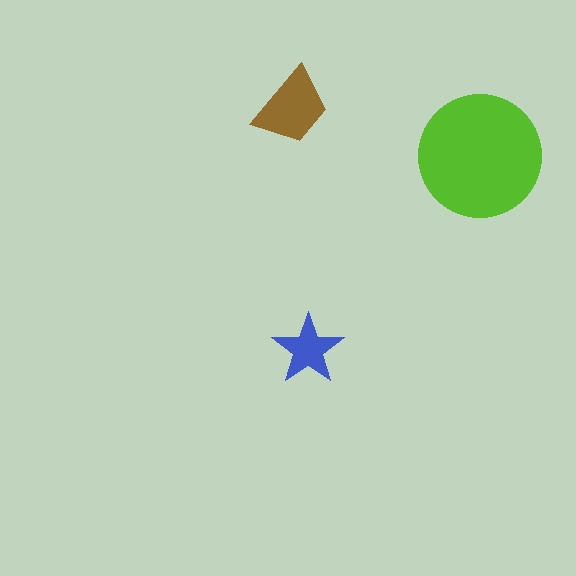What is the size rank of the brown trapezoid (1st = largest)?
2nd.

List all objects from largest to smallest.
The lime circle, the brown trapezoid, the blue star.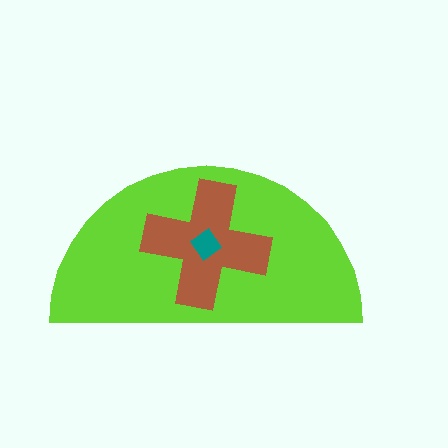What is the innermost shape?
The teal diamond.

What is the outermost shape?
The lime semicircle.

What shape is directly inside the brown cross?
The teal diamond.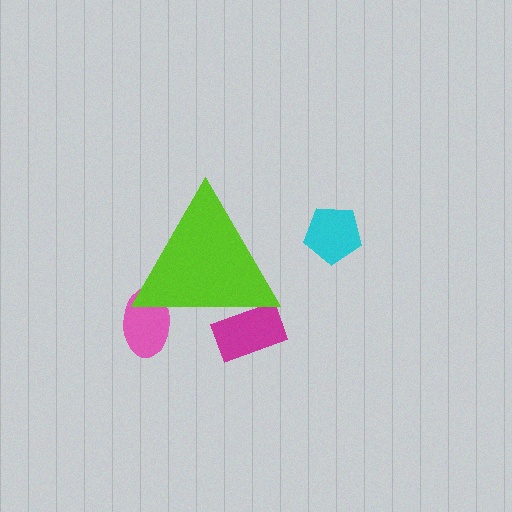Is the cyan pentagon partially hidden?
No, the cyan pentagon is fully visible.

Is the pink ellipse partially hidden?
Yes, the pink ellipse is partially hidden behind the lime triangle.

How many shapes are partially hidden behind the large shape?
2 shapes are partially hidden.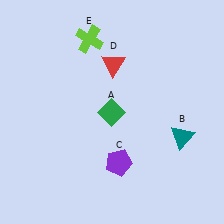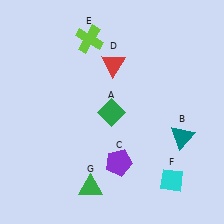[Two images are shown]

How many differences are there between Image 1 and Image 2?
There are 2 differences between the two images.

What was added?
A cyan diamond (F), a green triangle (G) were added in Image 2.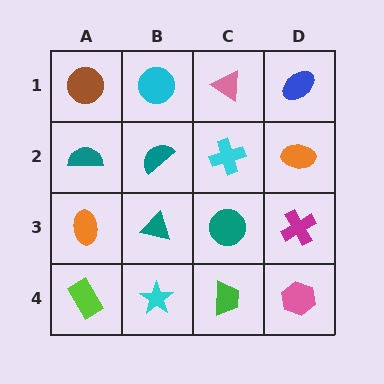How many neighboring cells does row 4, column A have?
2.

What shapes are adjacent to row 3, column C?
A cyan cross (row 2, column C), a green trapezoid (row 4, column C), a teal triangle (row 3, column B), a magenta cross (row 3, column D).